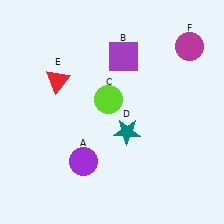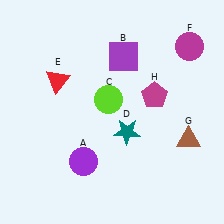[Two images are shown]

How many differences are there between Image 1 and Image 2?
There are 2 differences between the two images.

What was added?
A brown triangle (G), a magenta pentagon (H) were added in Image 2.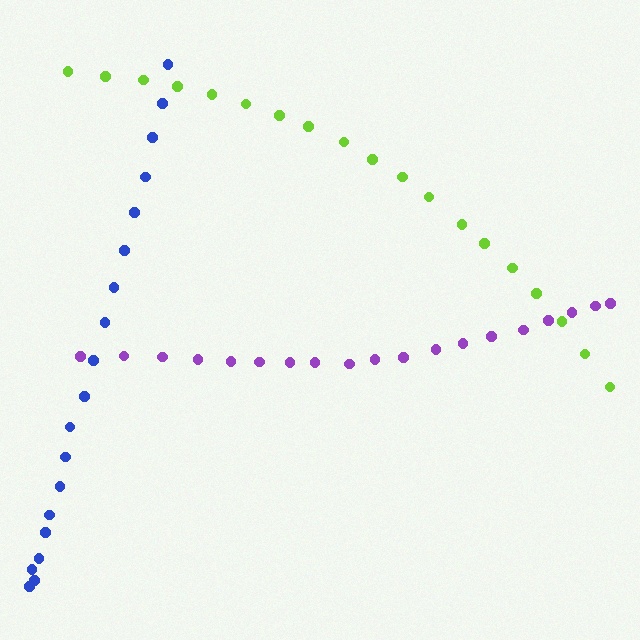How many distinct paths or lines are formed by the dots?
There are 3 distinct paths.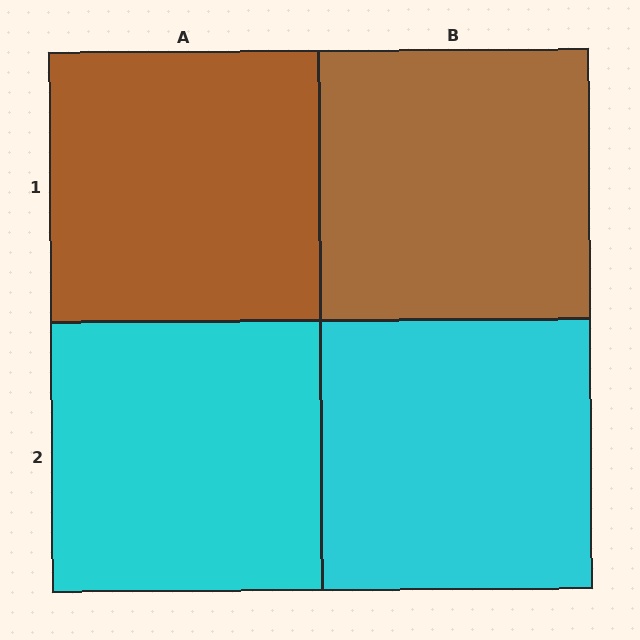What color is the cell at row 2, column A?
Cyan.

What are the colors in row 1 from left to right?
Brown, brown.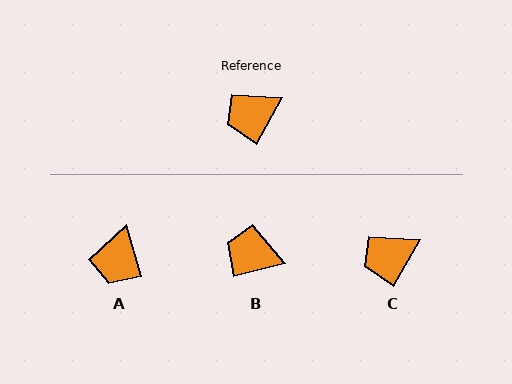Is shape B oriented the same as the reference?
No, it is off by about 46 degrees.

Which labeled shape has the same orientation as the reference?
C.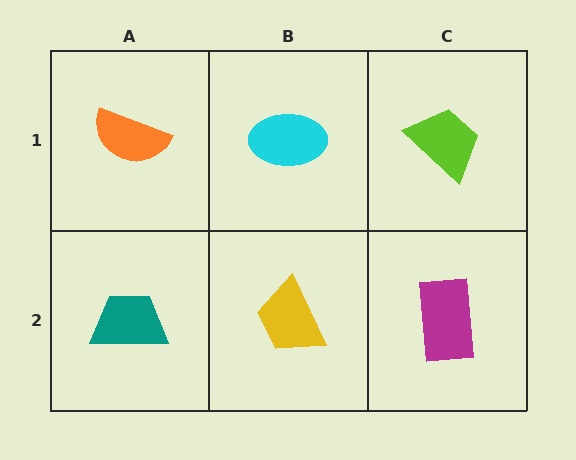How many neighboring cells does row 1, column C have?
2.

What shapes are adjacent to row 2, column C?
A lime trapezoid (row 1, column C), a yellow trapezoid (row 2, column B).